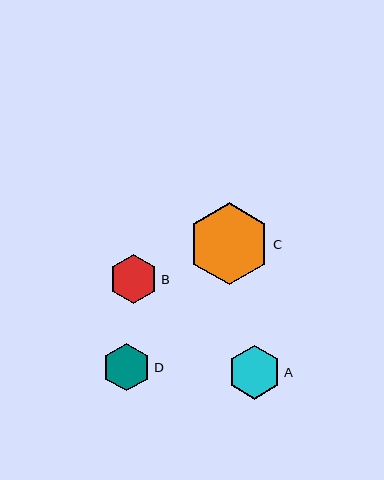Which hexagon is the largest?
Hexagon C is the largest with a size of approximately 82 pixels.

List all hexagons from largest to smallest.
From largest to smallest: C, A, B, D.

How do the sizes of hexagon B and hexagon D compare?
Hexagon B and hexagon D are approximately the same size.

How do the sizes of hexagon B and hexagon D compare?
Hexagon B and hexagon D are approximately the same size.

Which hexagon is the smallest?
Hexagon D is the smallest with a size of approximately 48 pixels.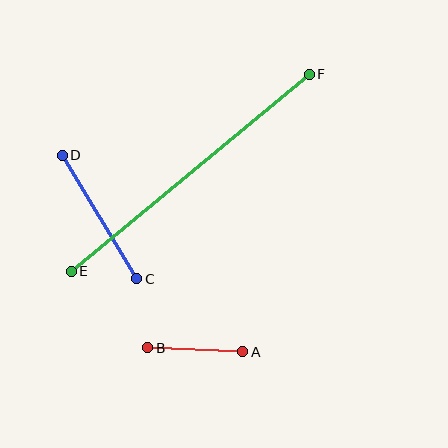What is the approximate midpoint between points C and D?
The midpoint is at approximately (99, 217) pixels.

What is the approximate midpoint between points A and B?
The midpoint is at approximately (195, 350) pixels.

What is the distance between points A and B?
The distance is approximately 95 pixels.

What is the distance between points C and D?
The distance is approximately 144 pixels.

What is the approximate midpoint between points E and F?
The midpoint is at approximately (190, 173) pixels.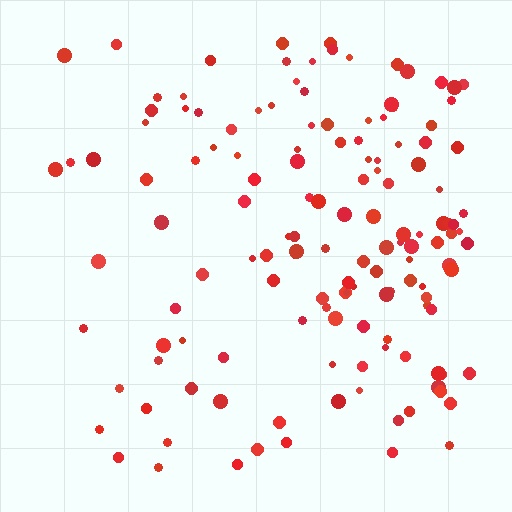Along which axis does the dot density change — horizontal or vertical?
Horizontal.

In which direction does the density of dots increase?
From left to right, with the right side densest.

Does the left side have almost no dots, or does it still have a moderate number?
Still a moderate number, just noticeably fewer than the right.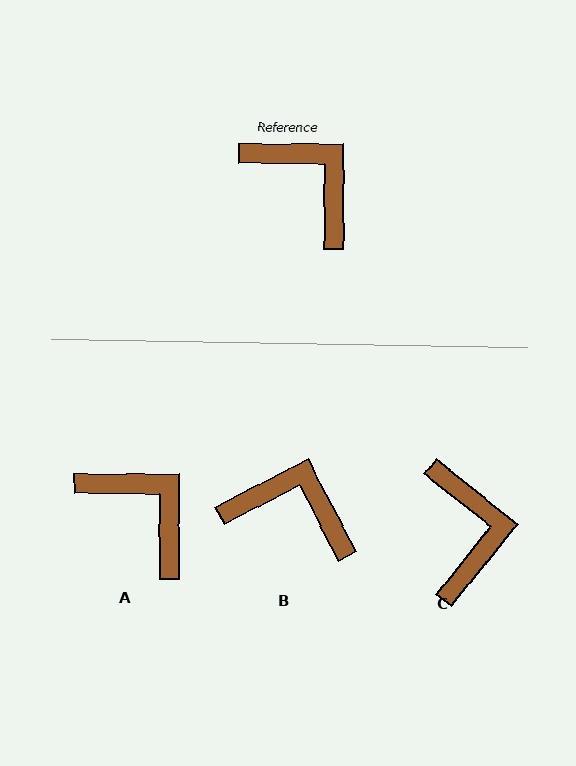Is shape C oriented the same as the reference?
No, it is off by about 39 degrees.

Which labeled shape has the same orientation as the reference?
A.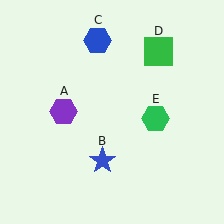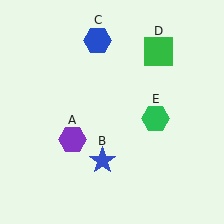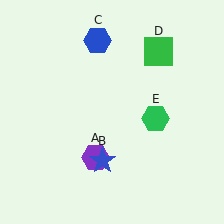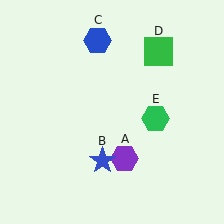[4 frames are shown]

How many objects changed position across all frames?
1 object changed position: purple hexagon (object A).